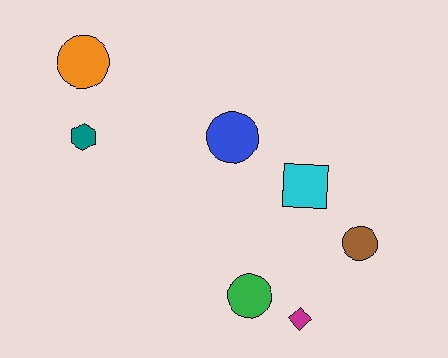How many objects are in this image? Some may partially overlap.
There are 7 objects.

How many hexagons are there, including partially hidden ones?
There is 1 hexagon.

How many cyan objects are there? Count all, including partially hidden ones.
There is 1 cyan object.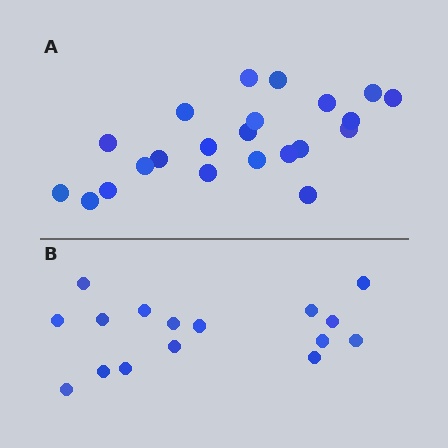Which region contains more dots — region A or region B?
Region A (the top region) has more dots.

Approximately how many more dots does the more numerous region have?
Region A has about 6 more dots than region B.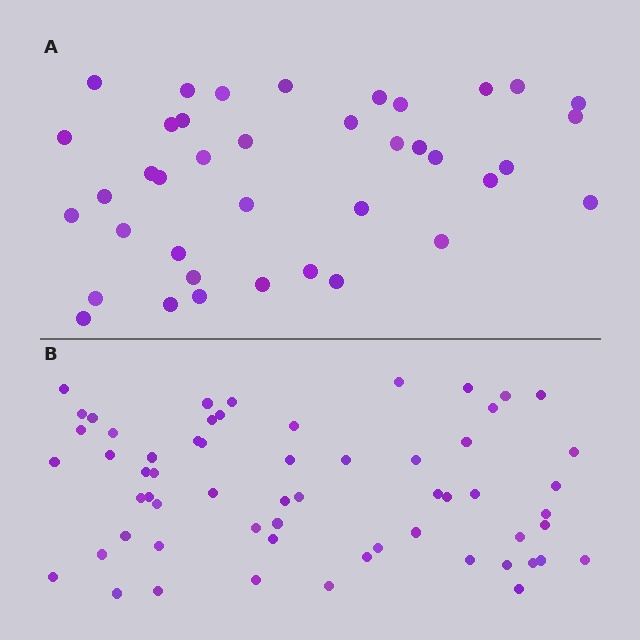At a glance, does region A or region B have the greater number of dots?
Region B (the bottom region) has more dots.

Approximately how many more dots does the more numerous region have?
Region B has approximately 20 more dots than region A.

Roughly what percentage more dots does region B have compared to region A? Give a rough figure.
About 55% more.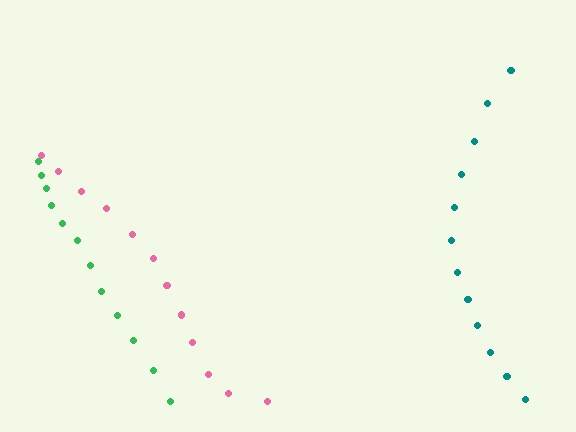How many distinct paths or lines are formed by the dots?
There are 3 distinct paths.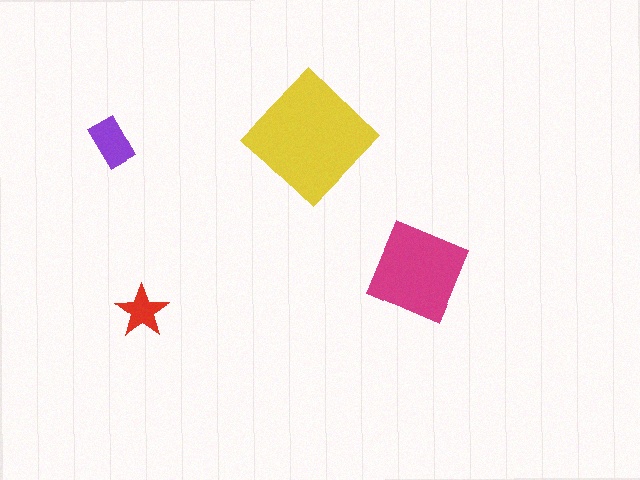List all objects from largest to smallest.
The yellow diamond, the magenta diamond, the purple rectangle, the red star.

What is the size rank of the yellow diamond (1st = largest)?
1st.